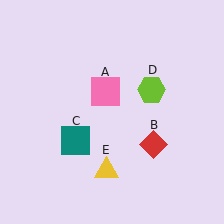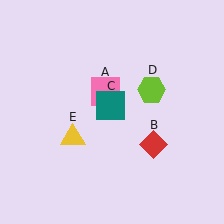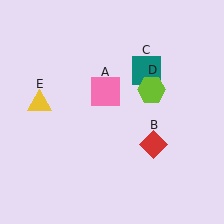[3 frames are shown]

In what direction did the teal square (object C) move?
The teal square (object C) moved up and to the right.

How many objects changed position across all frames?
2 objects changed position: teal square (object C), yellow triangle (object E).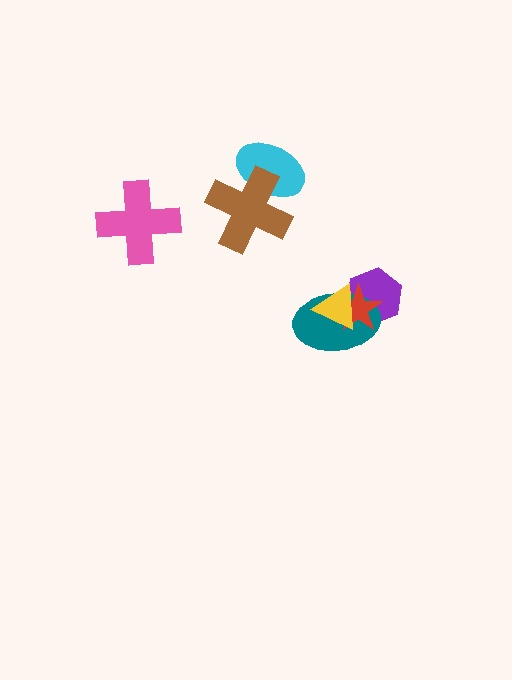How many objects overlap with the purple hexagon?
3 objects overlap with the purple hexagon.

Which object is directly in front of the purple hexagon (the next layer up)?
The teal ellipse is directly in front of the purple hexagon.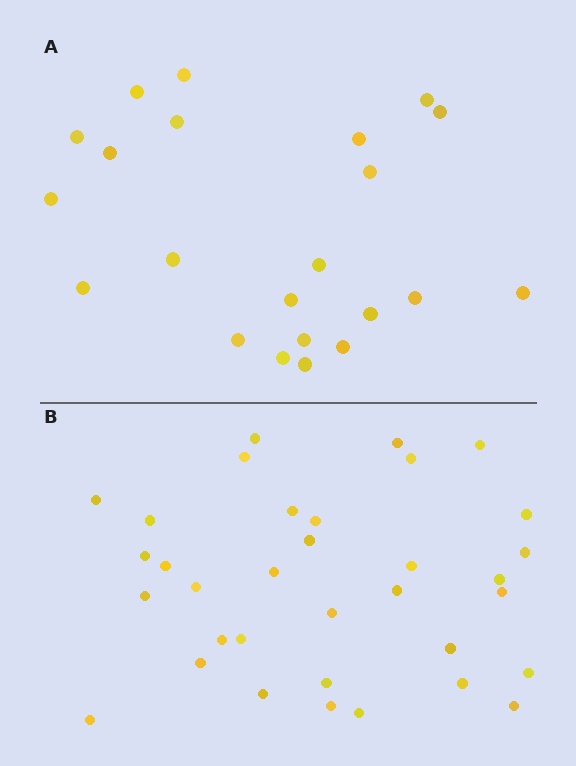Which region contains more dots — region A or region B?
Region B (the bottom region) has more dots.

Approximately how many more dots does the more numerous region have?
Region B has roughly 12 or so more dots than region A.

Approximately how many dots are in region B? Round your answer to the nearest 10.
About 30 dots. (The exact count is 34, which rounds to 30.)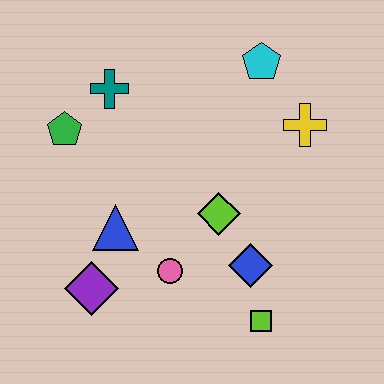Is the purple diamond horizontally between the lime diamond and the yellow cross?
No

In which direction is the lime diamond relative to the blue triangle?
The lime diamond is to the right of the blue triangle.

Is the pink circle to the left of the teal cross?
No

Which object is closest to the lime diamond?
The blue diamond is closest to the lime diamond.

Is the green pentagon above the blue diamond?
Yes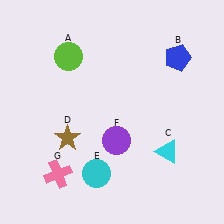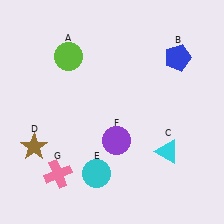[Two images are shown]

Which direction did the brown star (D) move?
The brown star (D) moved left.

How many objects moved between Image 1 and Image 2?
1 object moved between the two images.